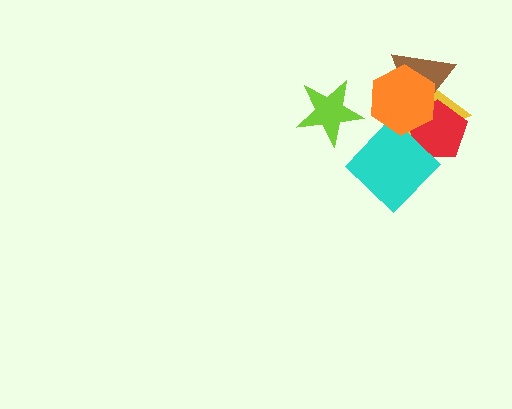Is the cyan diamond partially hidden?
Yes, it is partially covered by another shape.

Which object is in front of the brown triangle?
The orange hexagon is in front of the brown triangle.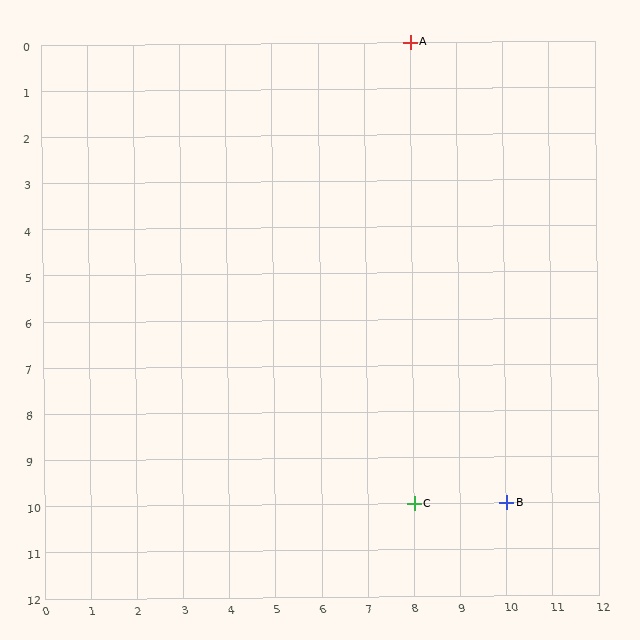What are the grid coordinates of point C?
Point C is at grid coordinates (8, 10).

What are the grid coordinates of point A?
Point A is at grid coordinates (8, 0).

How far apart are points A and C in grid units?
Points A and C are 10 rows apart.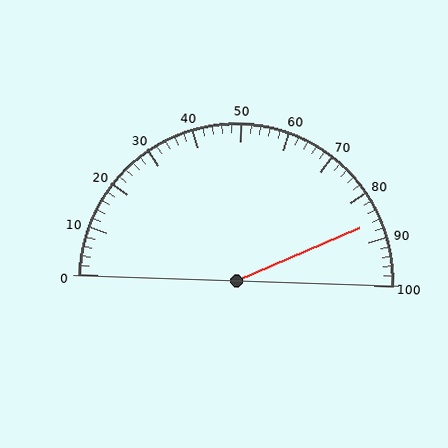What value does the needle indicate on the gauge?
The needle indicates approximately 86.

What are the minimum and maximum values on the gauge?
The gauge ranges from 0 to 100.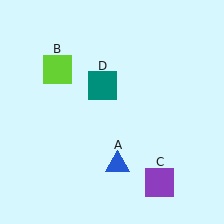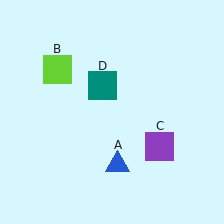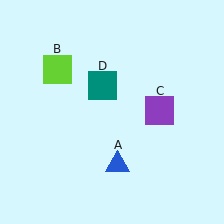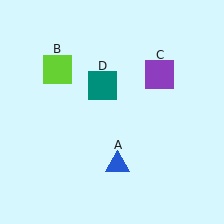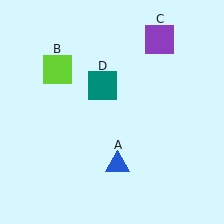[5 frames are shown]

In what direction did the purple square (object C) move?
The purple square (object C) moved up.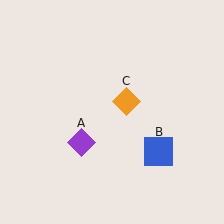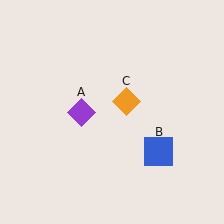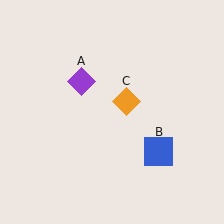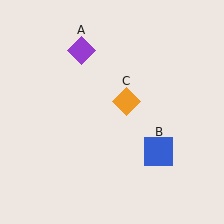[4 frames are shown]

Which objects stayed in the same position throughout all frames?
Blue square (object B) and orange diamond (object C) remained stationary.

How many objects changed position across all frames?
1 object changed position: purple diamond (object A).